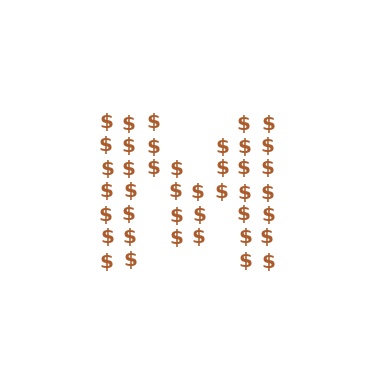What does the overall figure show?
The overall figure shows the letter M.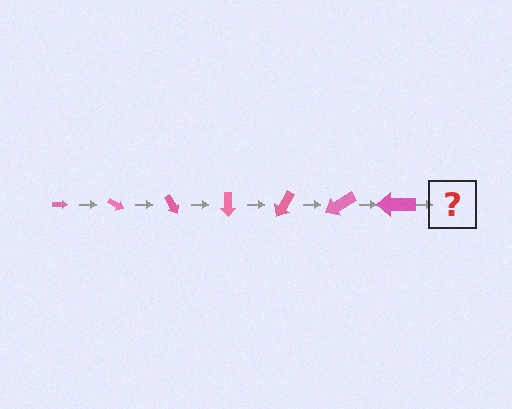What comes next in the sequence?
The next element should be an arrow, larger than the previous one and rotated 210 degrees from the start.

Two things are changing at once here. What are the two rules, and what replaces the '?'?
The two rules are that the arrow grows larger each step and it rotates 30 degrees each step. The '?' should be an arrow, larger than the previous one and rotated 210 degrees from the start.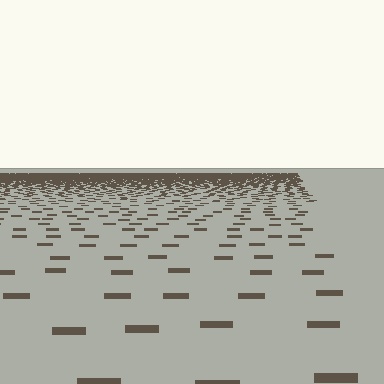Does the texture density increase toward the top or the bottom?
Density increases toward the top.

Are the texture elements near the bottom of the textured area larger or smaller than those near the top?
Larger. Near the bottom, elements are closer to the viewer and appear at a bigger on-screen size.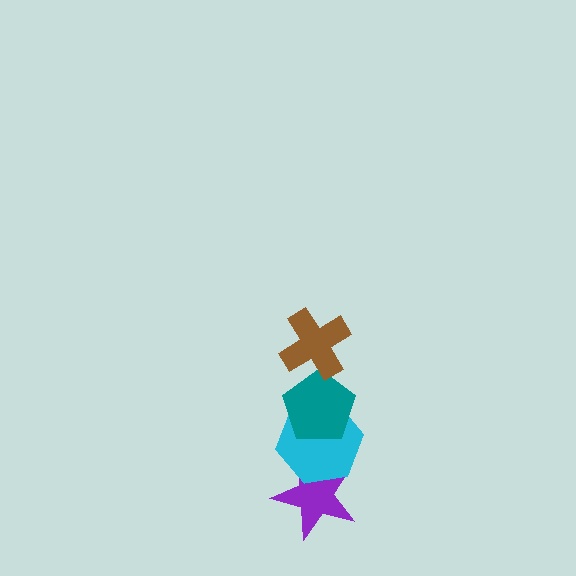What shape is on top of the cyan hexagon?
The teal pentagon is on top of the cyan hexagon.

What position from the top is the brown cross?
The brown cross is 1st from the top.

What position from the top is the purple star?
The purple star is 4th from the top.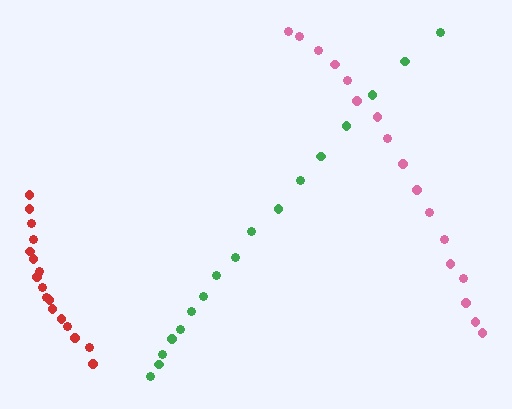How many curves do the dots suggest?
There are 3 distinct paths.